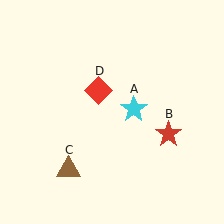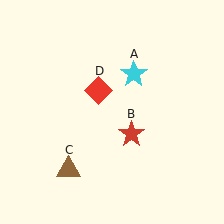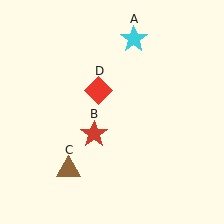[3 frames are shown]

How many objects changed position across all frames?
2 objects changed position: cyan star (object A), red star (object B).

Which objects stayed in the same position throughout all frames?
Brown triangle (object C) and red diamond (object D) remained stationary.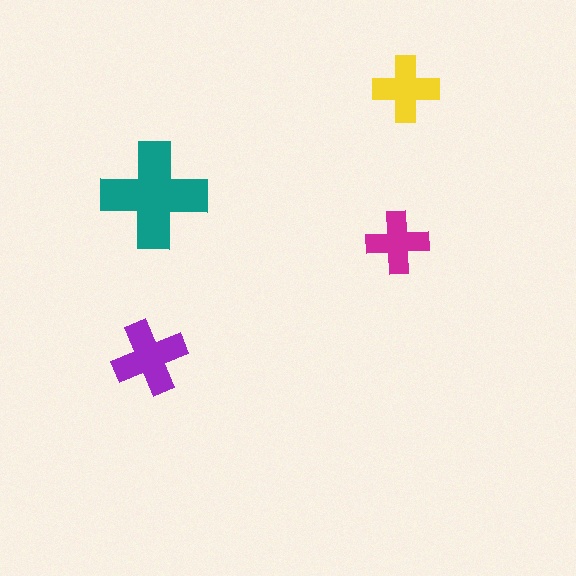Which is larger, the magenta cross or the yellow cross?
The yellow one.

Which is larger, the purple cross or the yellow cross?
The purple one.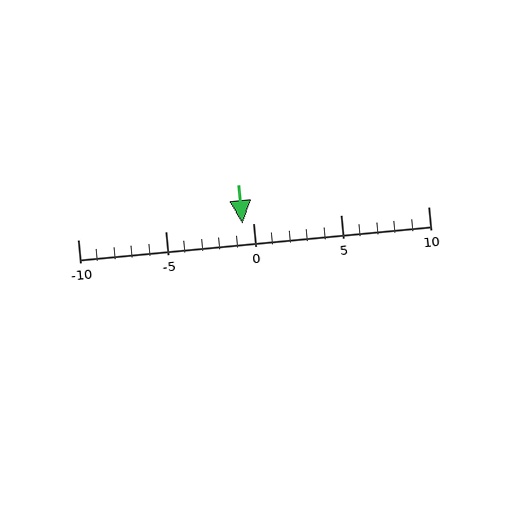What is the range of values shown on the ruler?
The ruler shows values from -10 to 10.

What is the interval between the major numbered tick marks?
The major tick marks are spaced 5 units apart.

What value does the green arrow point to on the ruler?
The green arrow points to approximately -1.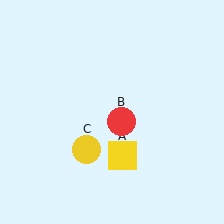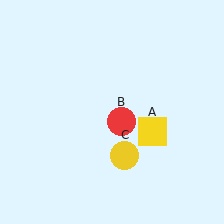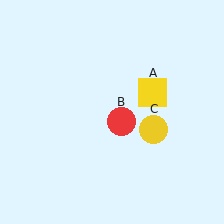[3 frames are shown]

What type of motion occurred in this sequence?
The yellow square (object A), yellow circle (object C) rotated counterclockwise around the center of the scene.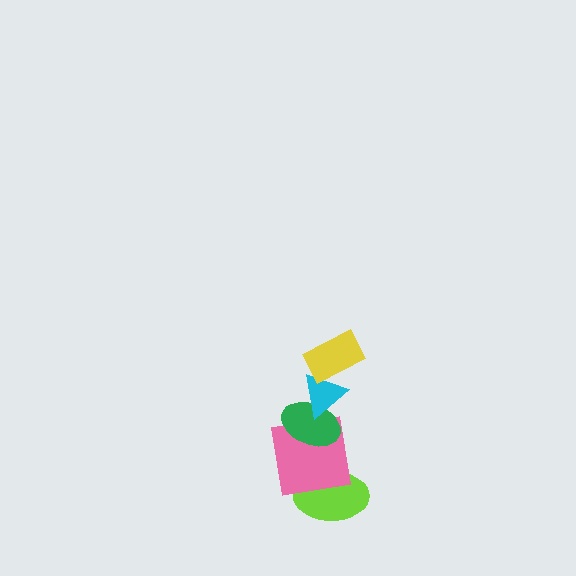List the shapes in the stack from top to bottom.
From top to bottom: the yellow rectangle, the cyan triangle, the green ellipse, the pink square, the lime ellipse.